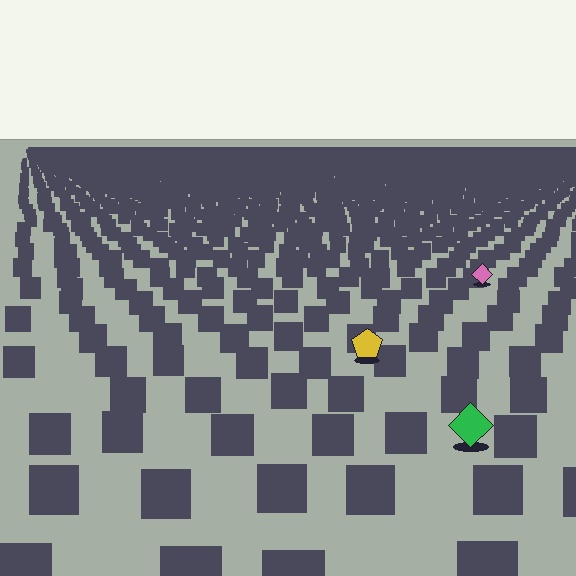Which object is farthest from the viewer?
The pink diamond is farthest from the viewer. It appears smaller and the ground texture around it is denser.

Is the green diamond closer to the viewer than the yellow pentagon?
Yes. The green diamond is closer — you can tell from the texture gradient: the ground texture is coarser near it.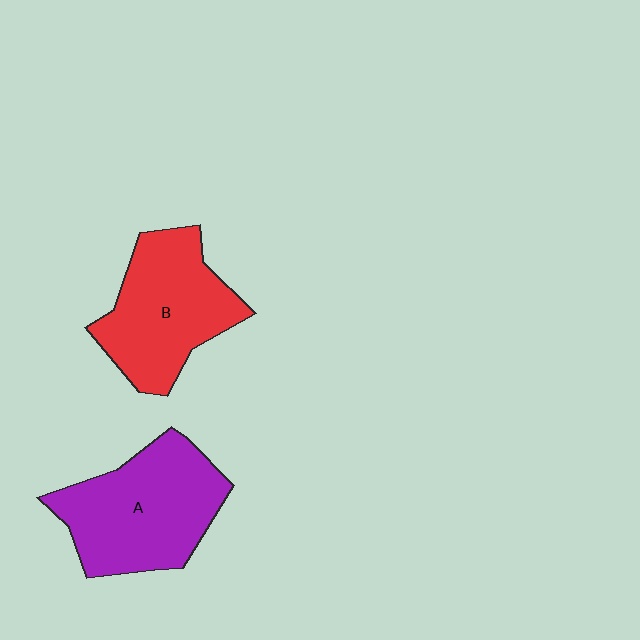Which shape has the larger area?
Shape A (purple).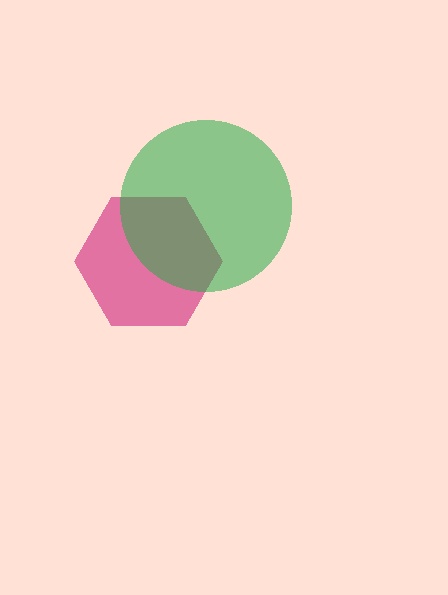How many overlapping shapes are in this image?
There are 2 overlapping shapes in the image.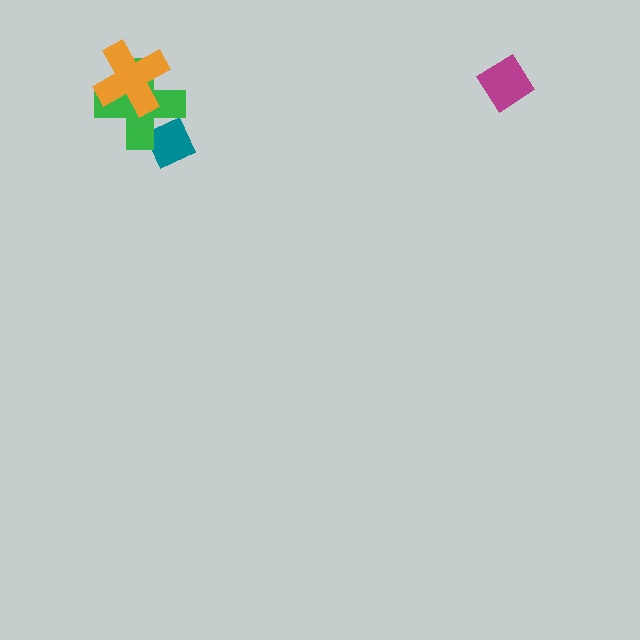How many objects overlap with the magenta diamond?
0 objects overlap with the magenta diamond.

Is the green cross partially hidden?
Yes, it is partially covered by another shape.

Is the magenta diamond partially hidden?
No, no other shape covers it.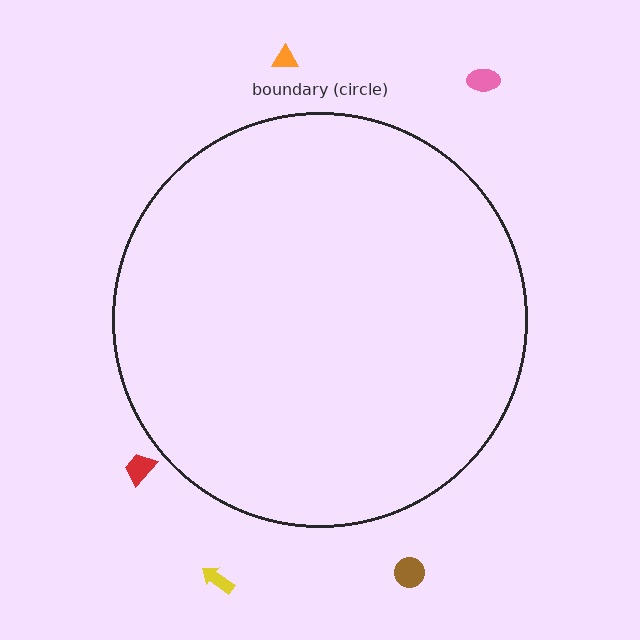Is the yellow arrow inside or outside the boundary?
Outside.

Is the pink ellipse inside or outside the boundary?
Outside.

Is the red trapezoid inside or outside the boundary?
Outside.